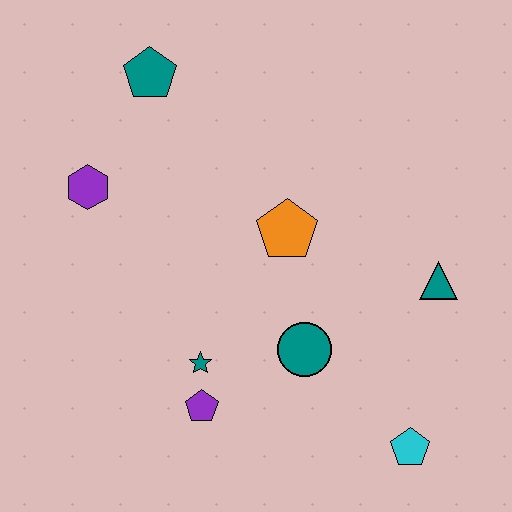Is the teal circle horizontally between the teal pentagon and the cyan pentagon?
Yes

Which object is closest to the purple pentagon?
The teal star is closest to the purple pentagon.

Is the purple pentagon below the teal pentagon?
Yes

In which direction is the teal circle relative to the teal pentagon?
The teal circle is below the teal pentagon.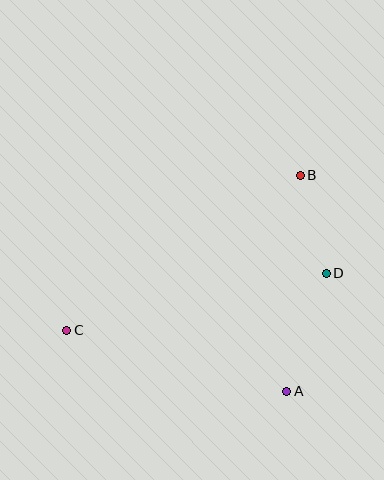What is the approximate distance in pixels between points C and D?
The distance between C and D is approximately 266 pixels.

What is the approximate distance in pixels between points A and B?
The distance between A and B is approximately 216 pixels.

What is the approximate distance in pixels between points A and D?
The distance between A and D is approximately 124 pixels.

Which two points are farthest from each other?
Points B and C are farthest from each other.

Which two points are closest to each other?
Points B and D are closest to each other.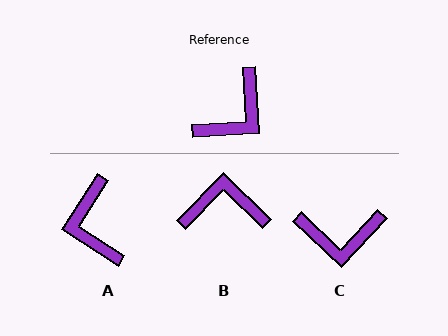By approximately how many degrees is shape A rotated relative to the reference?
Approximately 126 degrees clockwise.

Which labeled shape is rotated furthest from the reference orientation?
B, about 133 degrees away.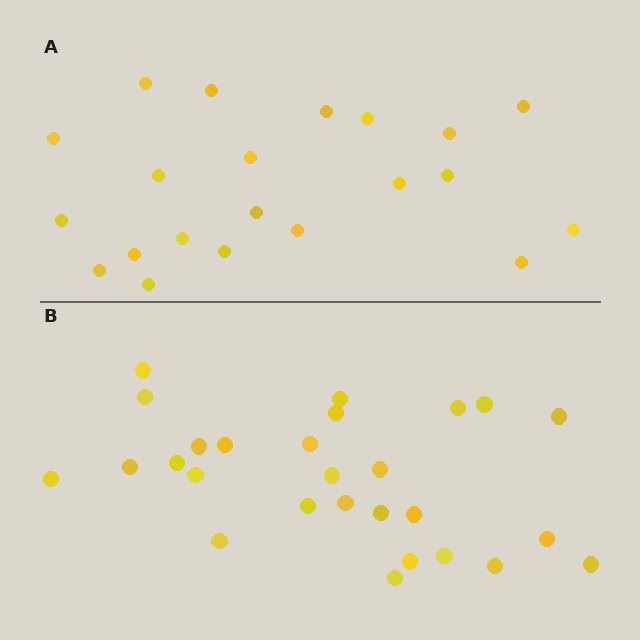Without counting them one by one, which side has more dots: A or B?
Region B (the bottom region) has more dots.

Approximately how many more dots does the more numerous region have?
Region B has about 6 more dots than region A.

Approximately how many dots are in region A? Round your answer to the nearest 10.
About 20 dots. (The exact count is 21, which rounds to 20.)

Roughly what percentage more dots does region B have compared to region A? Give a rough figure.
About 30% more.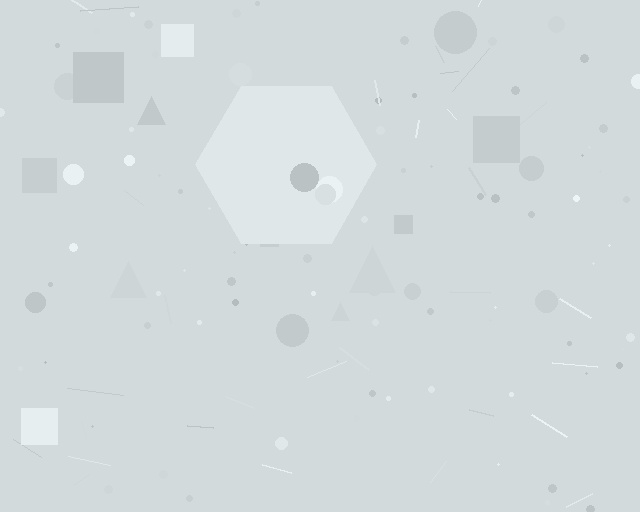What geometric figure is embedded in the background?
A hexagon is embedded in the background.